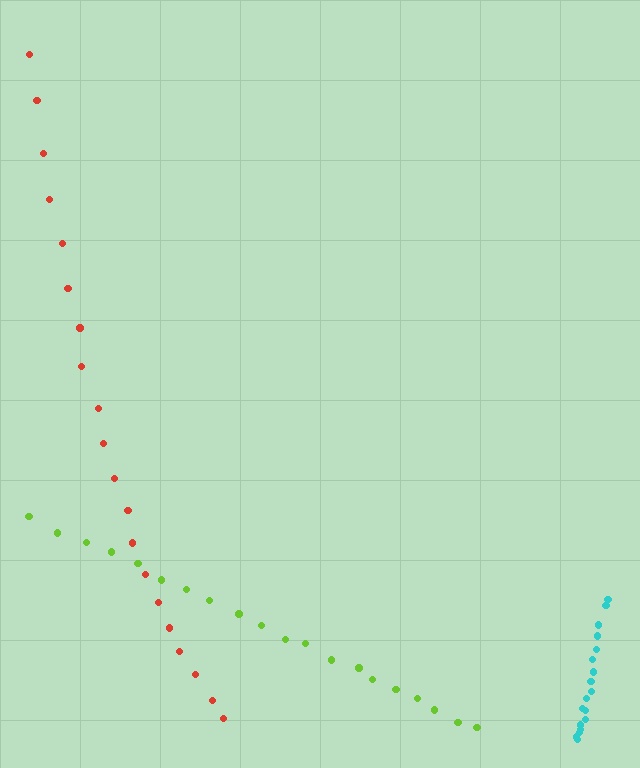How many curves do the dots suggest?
There are 3 distinct paths.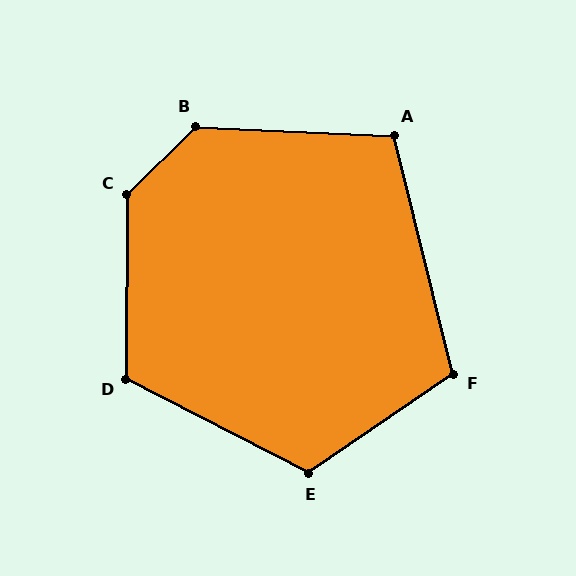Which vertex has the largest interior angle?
C, at approximately 135 degrees.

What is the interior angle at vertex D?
Approximately 117 degrees (obtuse).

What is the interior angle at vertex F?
Approximately 111 degrees (obtuse).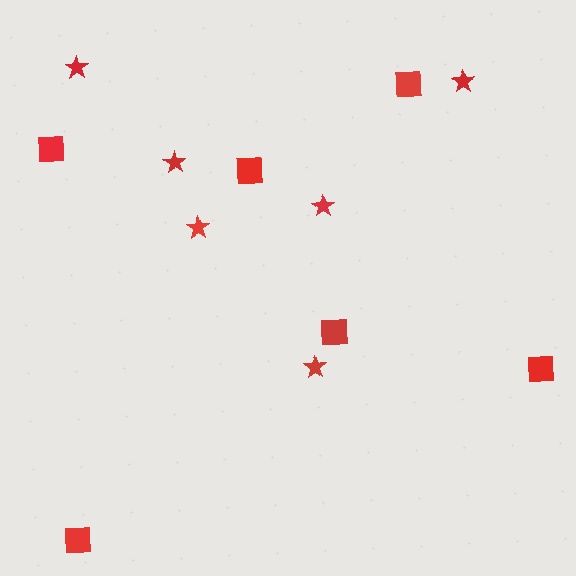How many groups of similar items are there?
There are 2 groups: one group of squares (6) and one group of stars (6).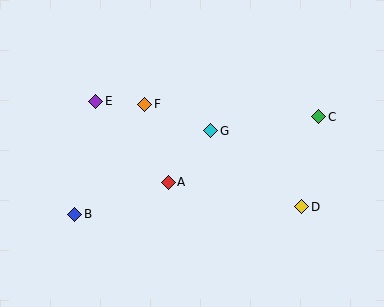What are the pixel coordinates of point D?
Point D is at (302, 207).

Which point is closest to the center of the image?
Point G at (211, 131) is closest to the center.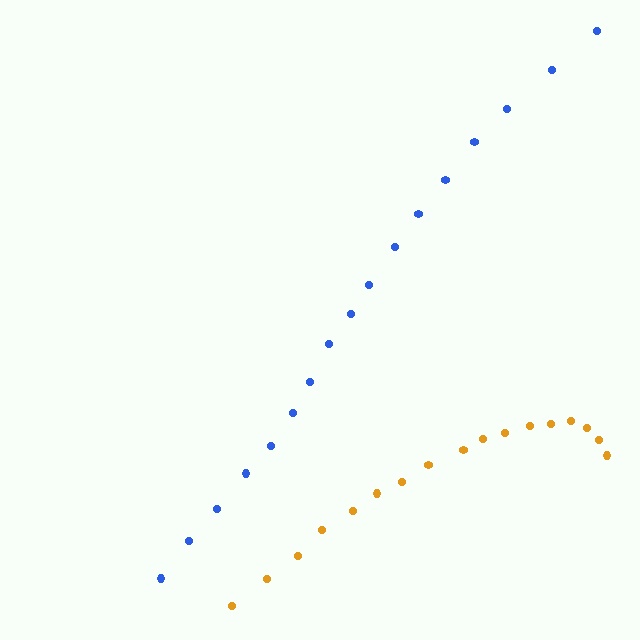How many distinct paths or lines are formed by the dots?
There are 2 distinct paths.